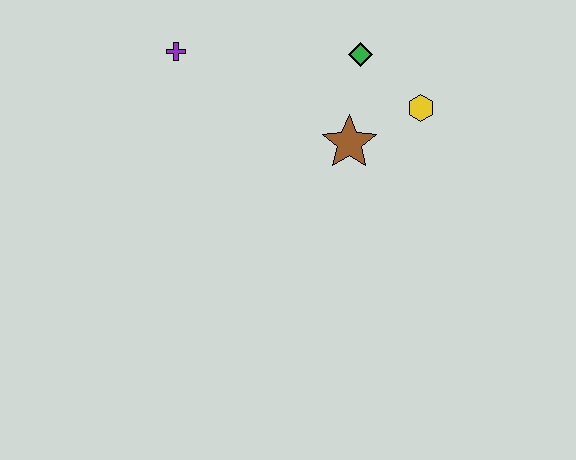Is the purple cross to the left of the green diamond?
Yes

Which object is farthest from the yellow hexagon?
The purple cross is farthest from the yellow hexagon.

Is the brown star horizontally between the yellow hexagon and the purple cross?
Yes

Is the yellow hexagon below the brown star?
No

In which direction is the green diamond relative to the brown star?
The green diamond is above the brown star.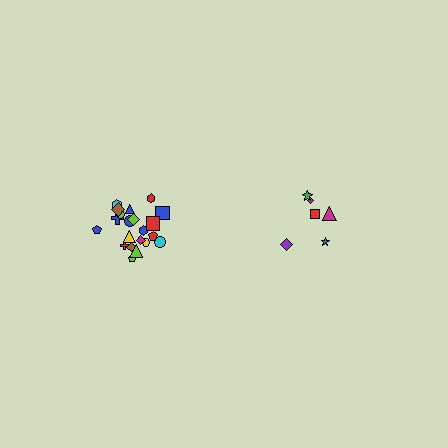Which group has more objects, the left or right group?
The left group.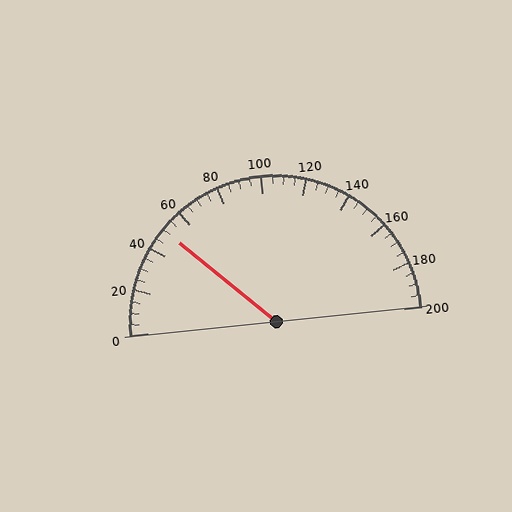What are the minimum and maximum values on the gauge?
The gauge ranges from 0 to 200.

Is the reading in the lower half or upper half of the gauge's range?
The reading is in the lower half of the range (0 to 200).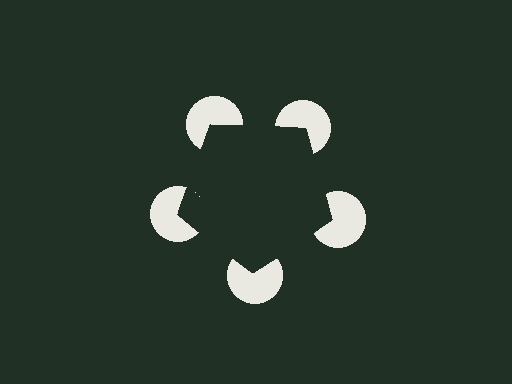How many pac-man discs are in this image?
There are 5 — one at each vertex of the illusory pentagon.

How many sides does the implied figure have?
5 sides.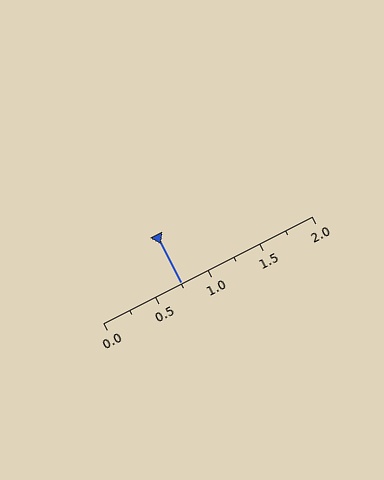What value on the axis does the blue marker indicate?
The marker indicates approximately 0.75.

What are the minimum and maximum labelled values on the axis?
The axis runs from 0.0 to 2.0.